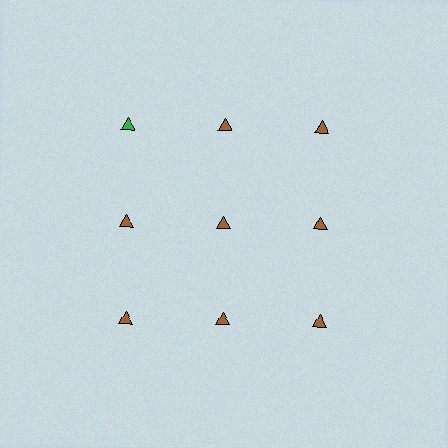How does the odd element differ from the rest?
It has a different color: green instead of brown.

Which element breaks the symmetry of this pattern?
The green triangle in the top row, leftmost column breaks the symmetry. All other shapes are brown triangles.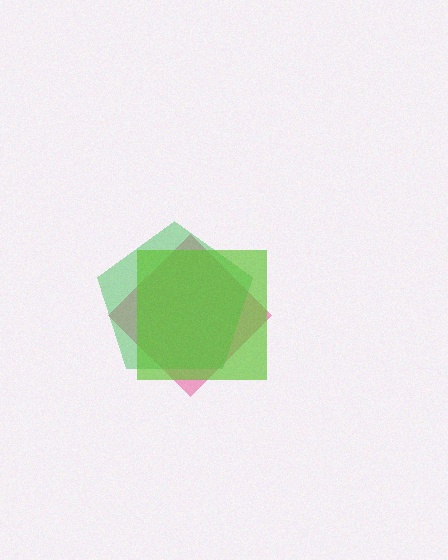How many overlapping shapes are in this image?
There are 3 overlapping shapes in the image.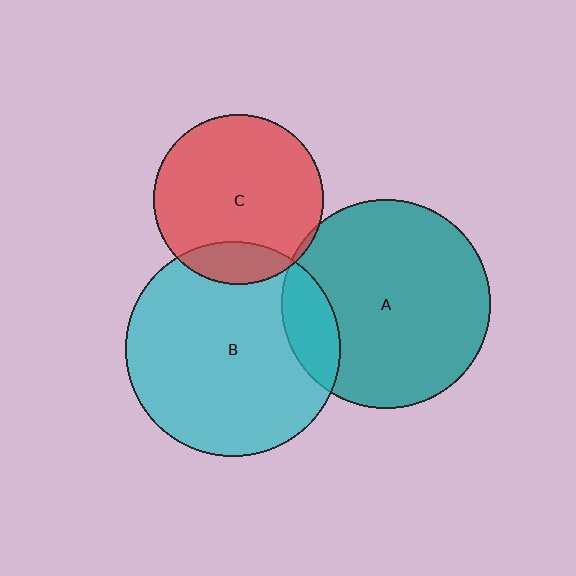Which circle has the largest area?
Circle B (cyan).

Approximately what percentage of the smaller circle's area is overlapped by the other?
Approximately 5%.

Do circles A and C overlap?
Yes.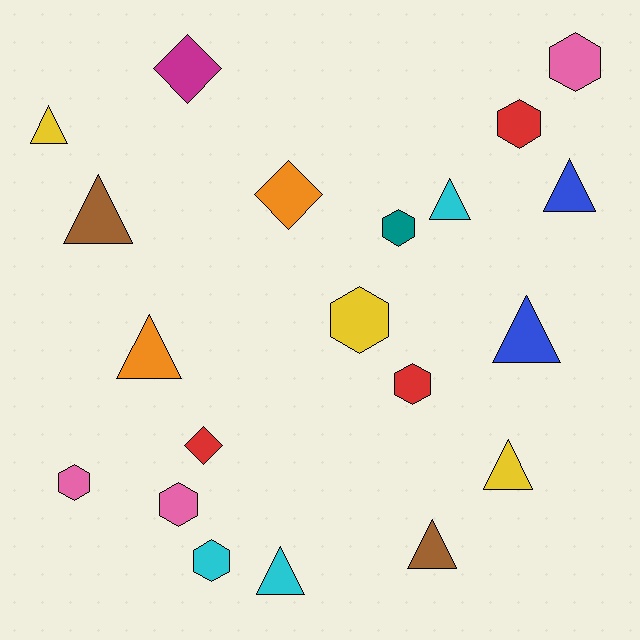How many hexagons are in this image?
There are 8 hexagons.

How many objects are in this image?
There are 20 objects.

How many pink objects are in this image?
There are 3 pink objects.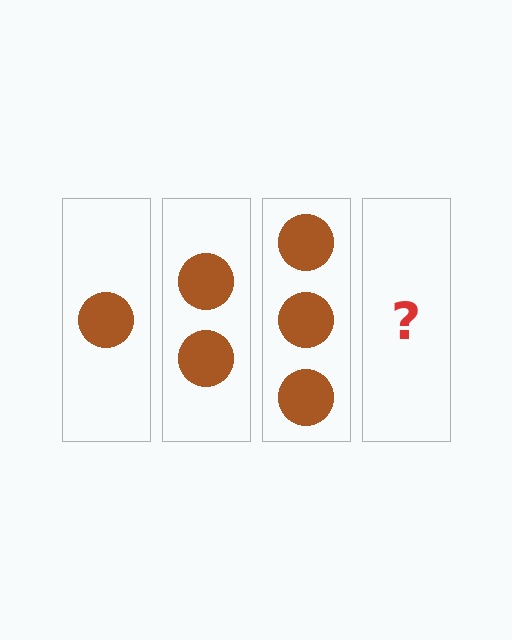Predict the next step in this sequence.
The next step is 4 circles.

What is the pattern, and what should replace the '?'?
The pattern is that each step adds one more circle. The '?' should be 4 circles.